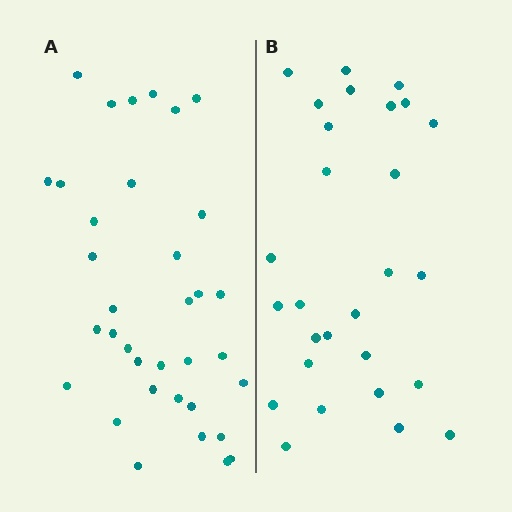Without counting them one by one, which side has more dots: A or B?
Region A (the left region) has more dots.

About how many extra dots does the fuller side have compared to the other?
Region A has roughly 8 or so more dots than region B.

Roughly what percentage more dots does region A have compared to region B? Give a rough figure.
About 25% more.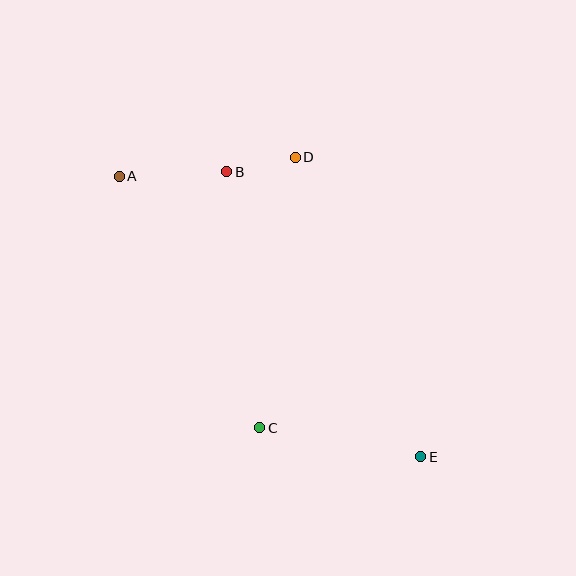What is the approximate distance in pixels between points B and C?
The distance between B and C is approximately 258 pixels.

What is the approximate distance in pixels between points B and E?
The distance between B and E is approximately 345 pixels.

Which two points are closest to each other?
Points B and D are closest to each other.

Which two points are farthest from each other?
Points A and E are farthest from each other.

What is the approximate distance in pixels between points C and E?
The distance between C and E is approximately 164 pixels.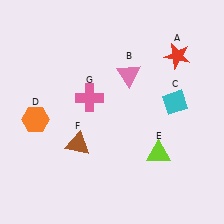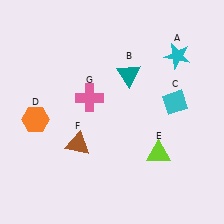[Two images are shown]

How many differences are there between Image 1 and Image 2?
There are 2 differences between the two images.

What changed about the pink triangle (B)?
In Image 1, B is pink. In Image 2, it changed to teal.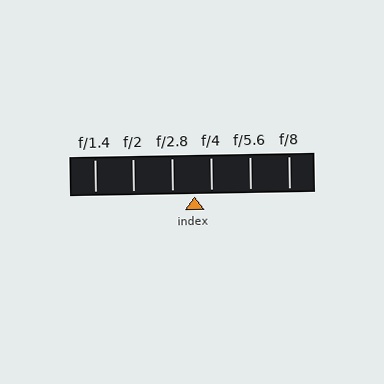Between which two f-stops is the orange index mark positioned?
The index mark is between f/2.8 and f/4.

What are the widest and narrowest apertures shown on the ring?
The widest aperture shown is f/1.4 and the narrowest is f/8.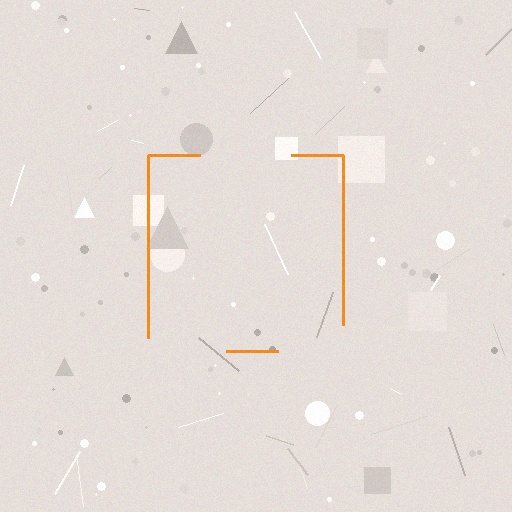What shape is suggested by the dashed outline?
The dashed outline suggests a square.